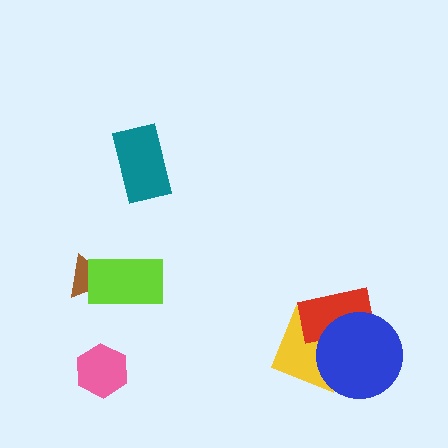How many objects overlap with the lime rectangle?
1 object overlaps with the lime rectangle.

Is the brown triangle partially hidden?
Yes, it is partially covered by another shape.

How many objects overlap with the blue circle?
2 objects overlap with the blue circle.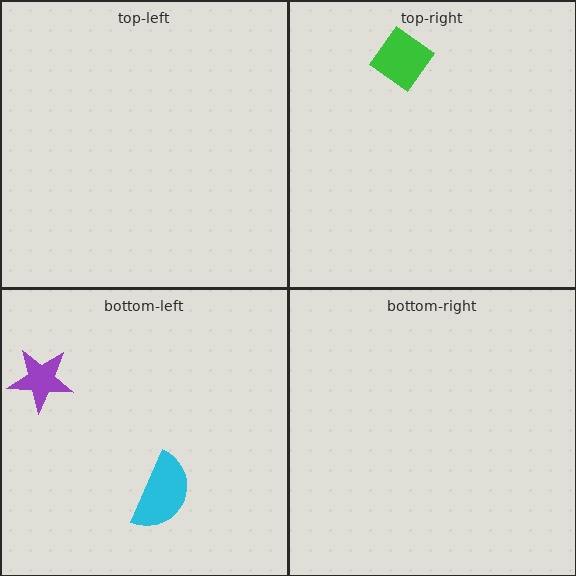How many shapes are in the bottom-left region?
2.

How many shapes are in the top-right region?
1.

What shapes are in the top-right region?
The green diamond.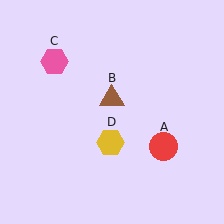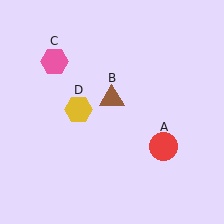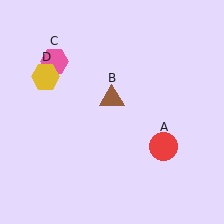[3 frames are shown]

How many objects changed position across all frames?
1 object changed position: yellow hexagon (object D).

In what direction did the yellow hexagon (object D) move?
The yellow hexagon (object D) moved up and to the left.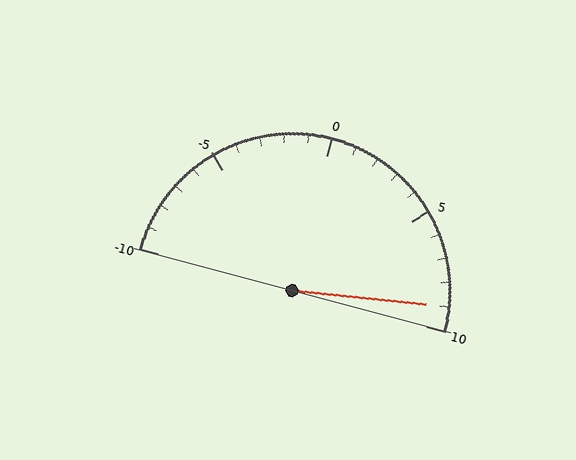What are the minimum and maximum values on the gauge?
The gauge ranges from -10 to 10.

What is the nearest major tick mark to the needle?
The nearest major tick mark is 10.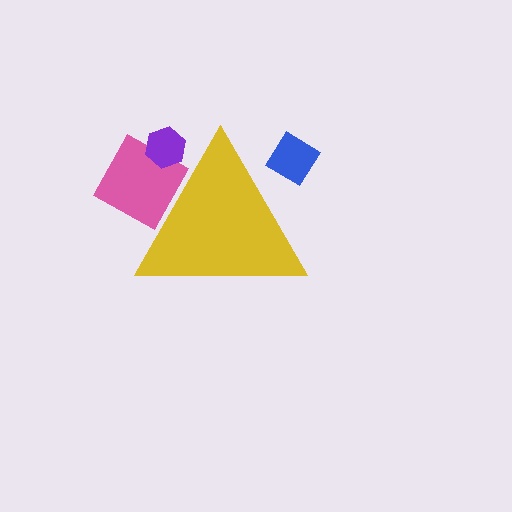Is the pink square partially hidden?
Yes, the pink square is partially hidden behind the yellow triangle.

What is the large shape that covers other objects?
A yellow triangle.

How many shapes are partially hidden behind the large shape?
3 shapes are partially hidden.